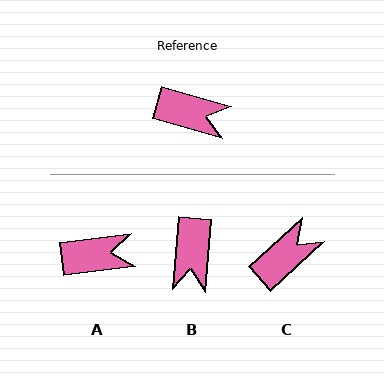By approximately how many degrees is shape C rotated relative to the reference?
Approximately 58 degrees counter-clockwise.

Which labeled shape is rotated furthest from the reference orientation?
B, about 79 degrees away.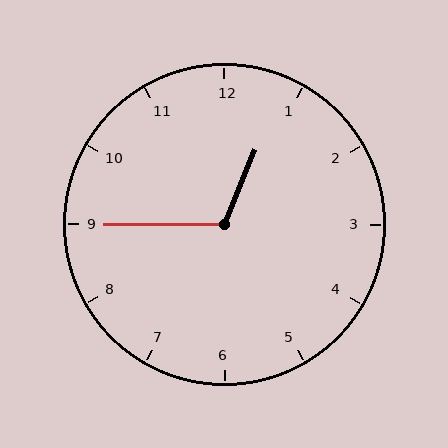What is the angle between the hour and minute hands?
Approximately 112 degrees.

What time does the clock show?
12:45.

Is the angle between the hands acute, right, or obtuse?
It is obtuse.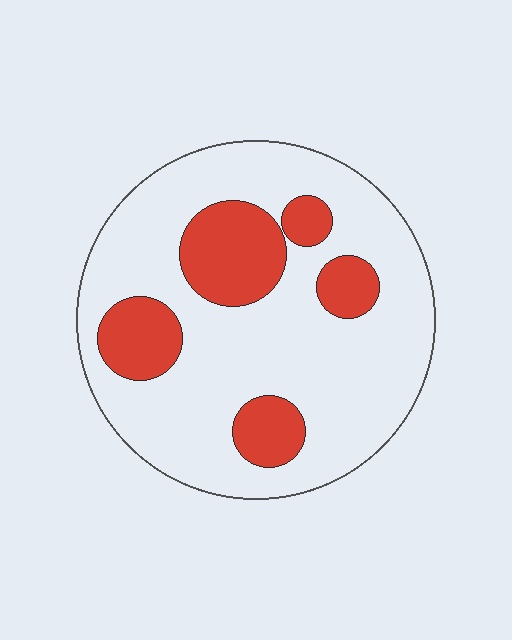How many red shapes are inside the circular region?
5.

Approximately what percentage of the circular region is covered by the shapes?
Approximately 25%.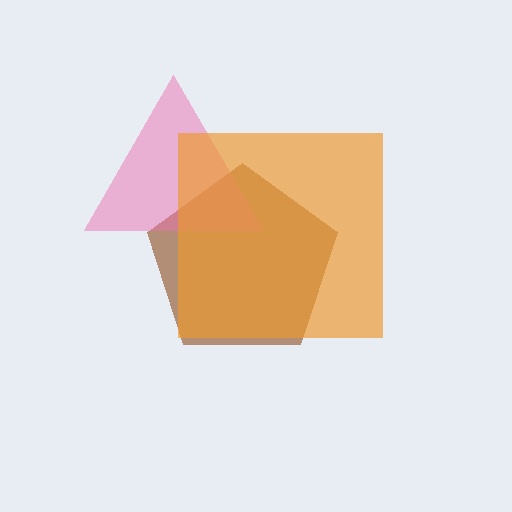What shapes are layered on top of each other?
The layered shapes are: a brown pentagon, a pink triangle, an orange square.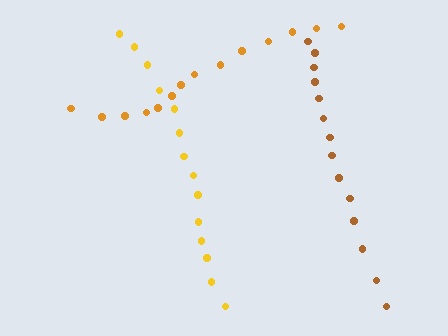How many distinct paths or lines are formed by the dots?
There are 3 distinct paths.